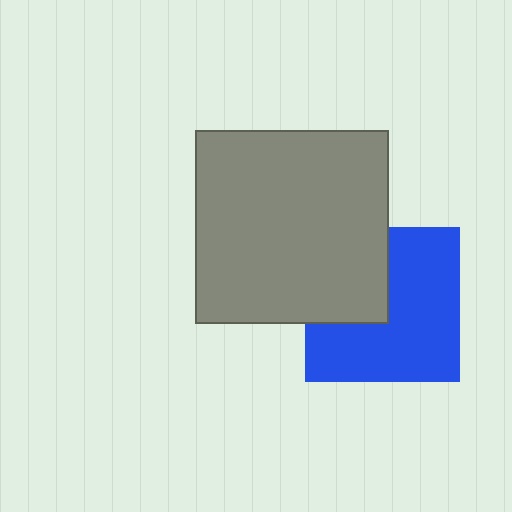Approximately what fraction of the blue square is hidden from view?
Roughly 34% of the blue square is hidden behind the gray square.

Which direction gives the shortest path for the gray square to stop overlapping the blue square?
Moving toward the upper-left gives the shortest separation.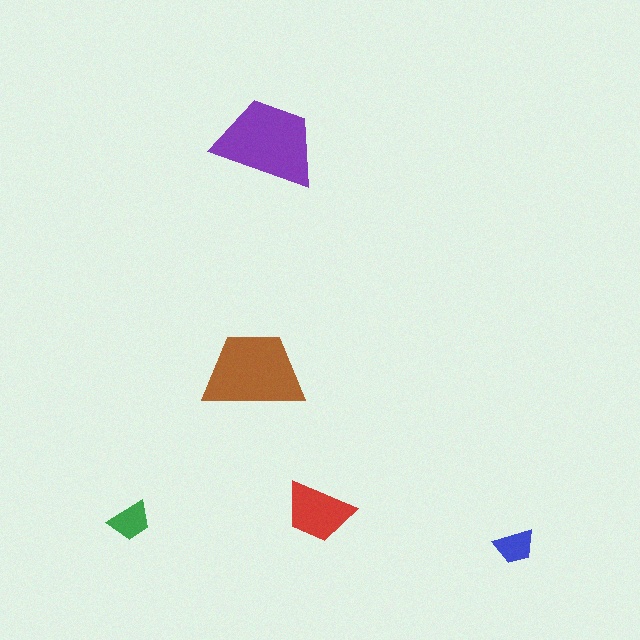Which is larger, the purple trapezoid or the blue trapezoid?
The purple one.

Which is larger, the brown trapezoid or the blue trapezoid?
The brown one.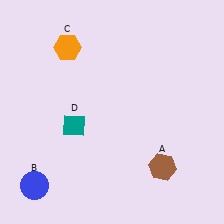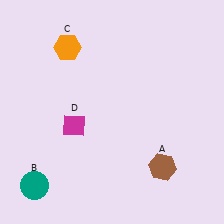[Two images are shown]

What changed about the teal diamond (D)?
In Image 1, D is teal. In Image 2, it changed to magenta.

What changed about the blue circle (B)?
In Image 1, B is blue. In Image 2, it changed to teal.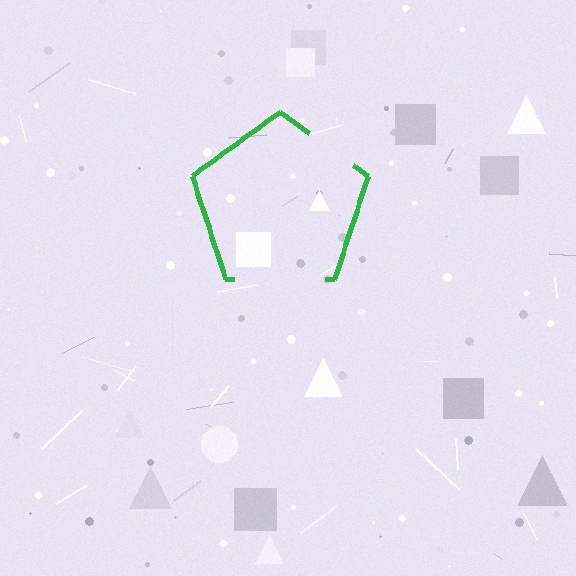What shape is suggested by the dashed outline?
The dashed outline suggests a pentagon.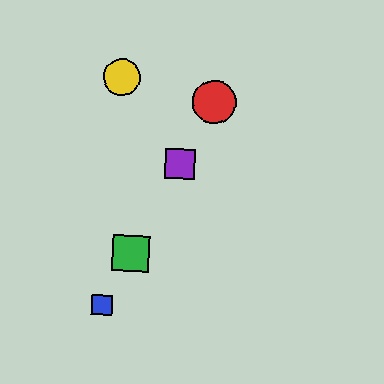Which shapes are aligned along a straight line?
The red circle, the blue square, the green square, the purple square are aligned along a straight line.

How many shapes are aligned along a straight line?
4 shapes (the red circle, the blue square, the green square, the purple square) are aligned along a straight line.